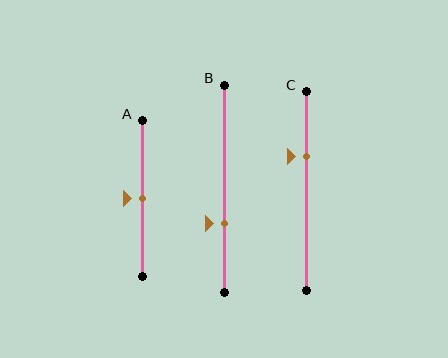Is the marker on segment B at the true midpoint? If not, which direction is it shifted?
No, the marker on segment B is shifted downward by about 17% of the segment length.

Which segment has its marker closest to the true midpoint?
Segment A has its marker closest to the true midpoint.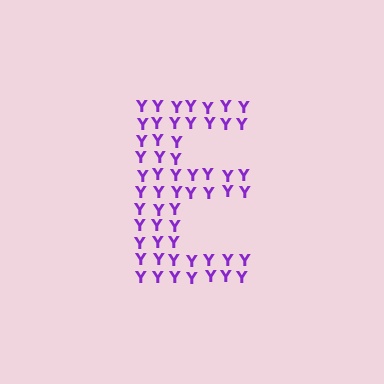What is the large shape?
The large shape is the letter E.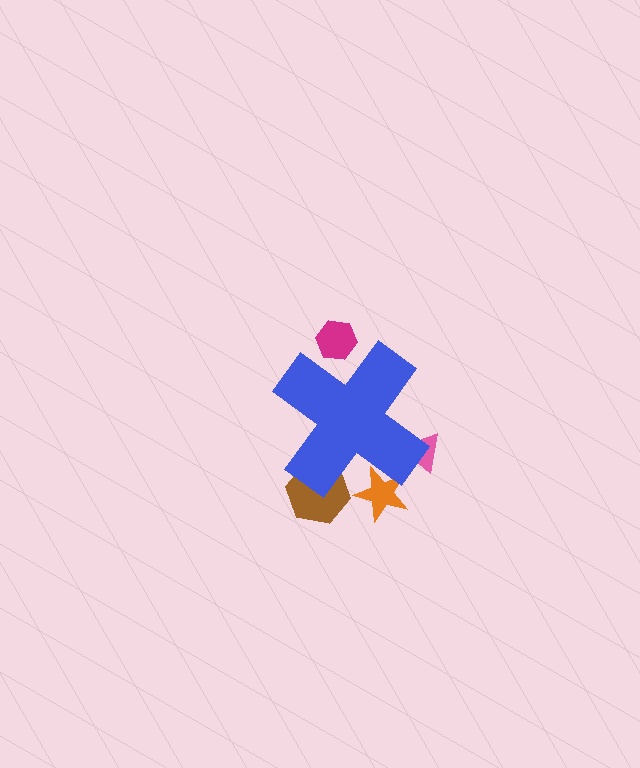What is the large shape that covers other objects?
A blue cross.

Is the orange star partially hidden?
Yes, the orange star is partially hidden behind the blue cross.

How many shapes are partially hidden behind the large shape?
4 shapes are partially hidden.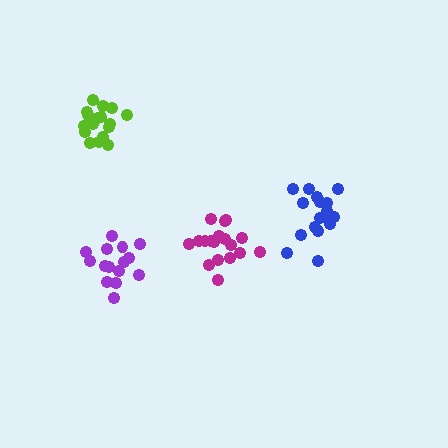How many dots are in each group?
Group 1: 15 dots, Group 2: 18 dots, Group 3: 18 dots, Group 4: 17 dots (68 total).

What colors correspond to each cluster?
The clusters are colored: purple, lime, magenta, blue.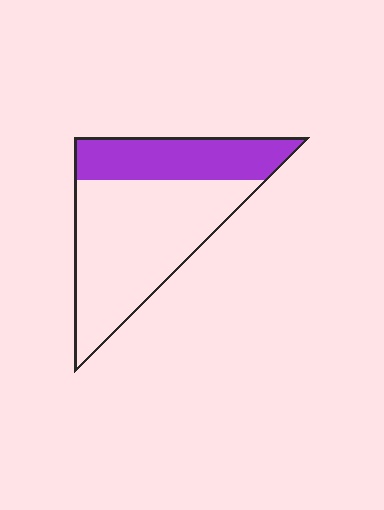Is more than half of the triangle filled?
No.